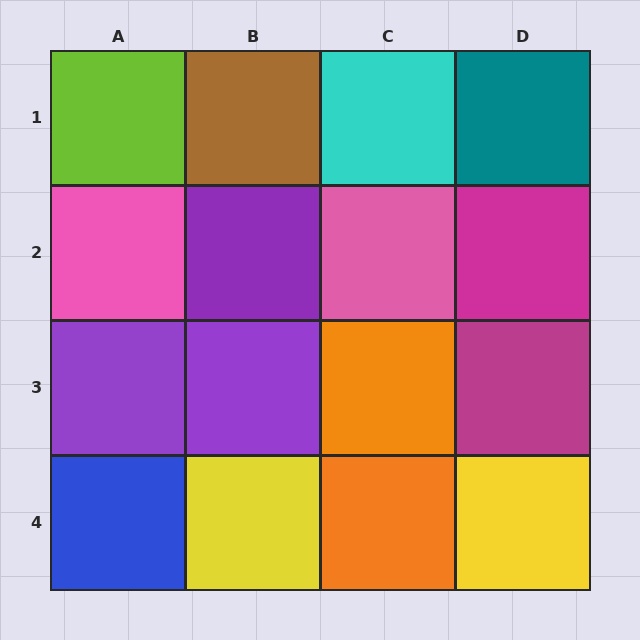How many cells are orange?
2 cells are orange.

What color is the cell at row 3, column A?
Purple.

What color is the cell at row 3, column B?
Purple.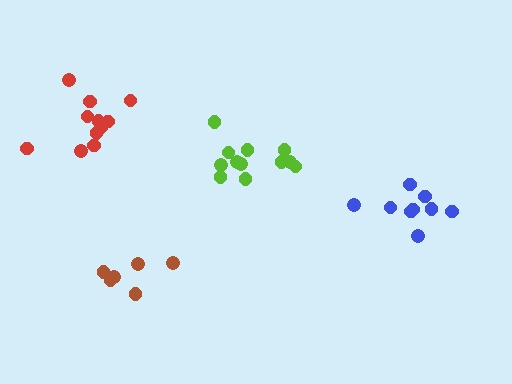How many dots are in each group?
Group 1: 6 dots, Group 2: 12 dots, Group 3: 9 dots, Group 4: 12 dots (39 total).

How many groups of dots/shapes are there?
There are 4 groups.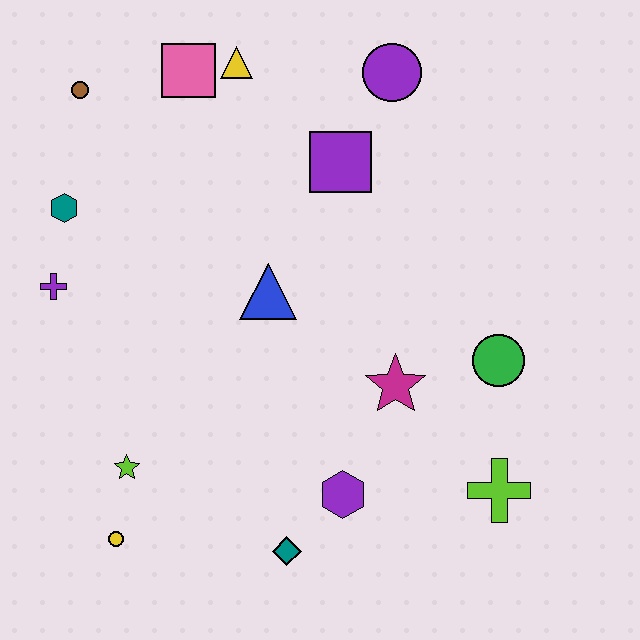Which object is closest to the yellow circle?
The lime star is closest to the yellow circle.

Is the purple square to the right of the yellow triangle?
Yes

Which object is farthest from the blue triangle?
The lime cross is farthest from the blue triangle.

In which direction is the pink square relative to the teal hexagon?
The pink square is above the teal hexagon.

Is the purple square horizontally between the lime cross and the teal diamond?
Yes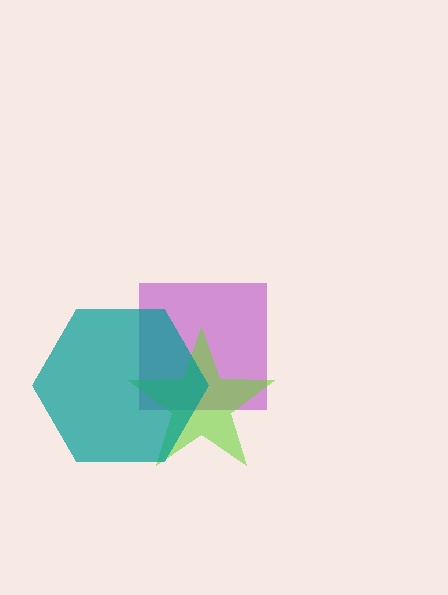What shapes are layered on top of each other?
The layered shapes are: a purple square, a lime star, a teal hexagon.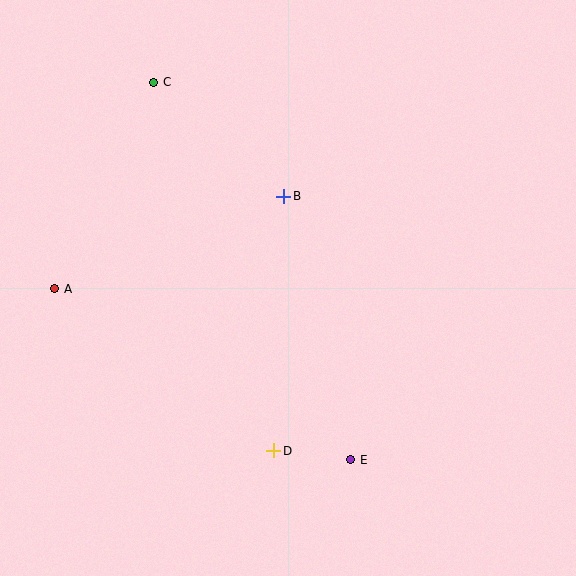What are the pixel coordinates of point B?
Point B is at (284, 196).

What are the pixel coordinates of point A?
Point A is at (55, 289).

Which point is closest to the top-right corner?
Point B is closest to the top-right corner.